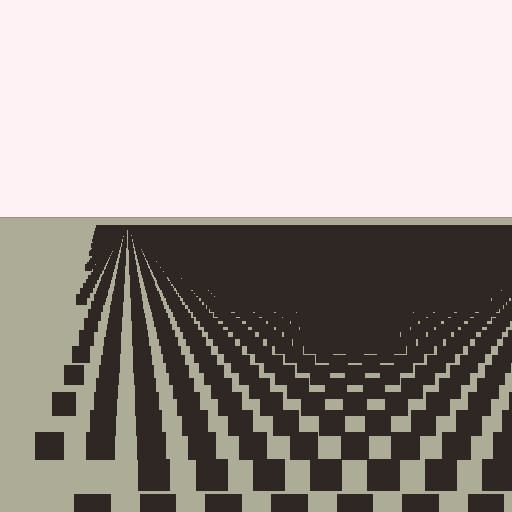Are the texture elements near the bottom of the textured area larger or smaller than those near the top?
Larger. Near the bottom, elements are closer to the viewer and appear at a bigger on-screen size.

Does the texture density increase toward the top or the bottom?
Density increases toward the top.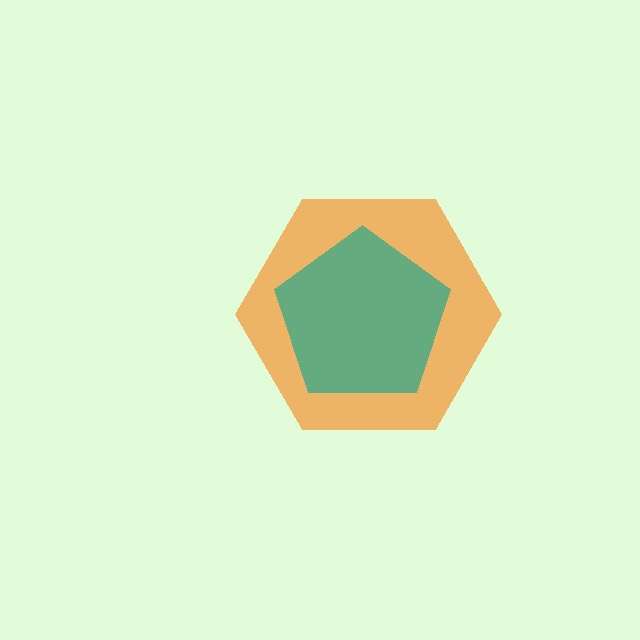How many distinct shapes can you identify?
There are 2 distinct shapes: an orange hexagon, a teal pentagon.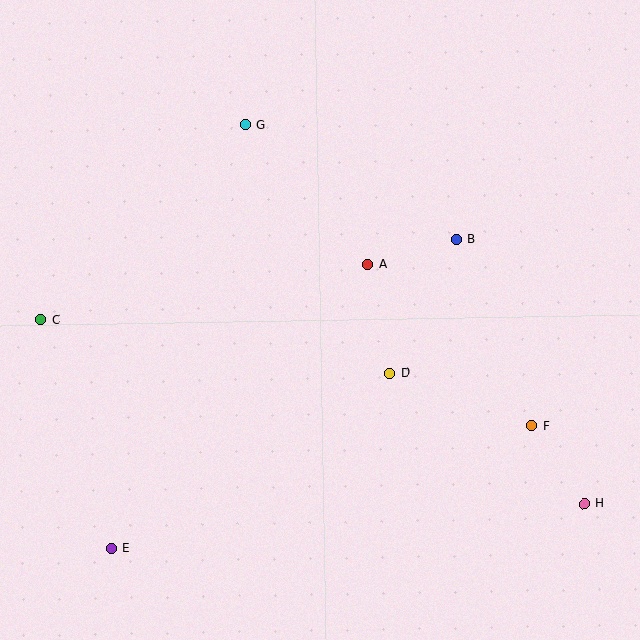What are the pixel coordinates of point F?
Point F is at (532, 426).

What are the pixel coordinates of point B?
Point B is at (456, 239).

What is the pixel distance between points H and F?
The distance between H and F is 93 pixels.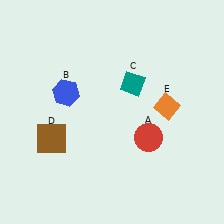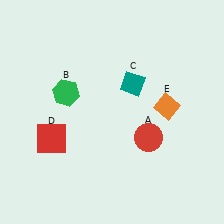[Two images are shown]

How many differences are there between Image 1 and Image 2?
There are 2 differences between the two images.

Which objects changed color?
B changed from blue to green. D changed from brown to red.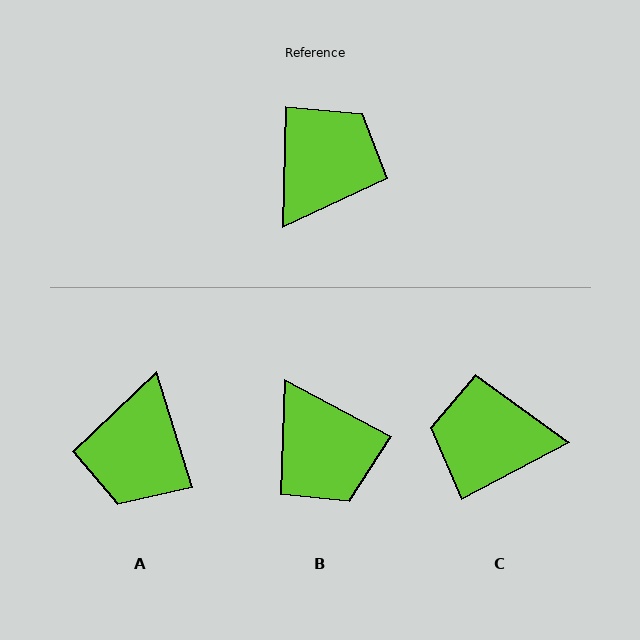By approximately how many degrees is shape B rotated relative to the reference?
Approximately 117 degrees clockwise.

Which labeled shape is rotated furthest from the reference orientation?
A, about 161 degrees away.